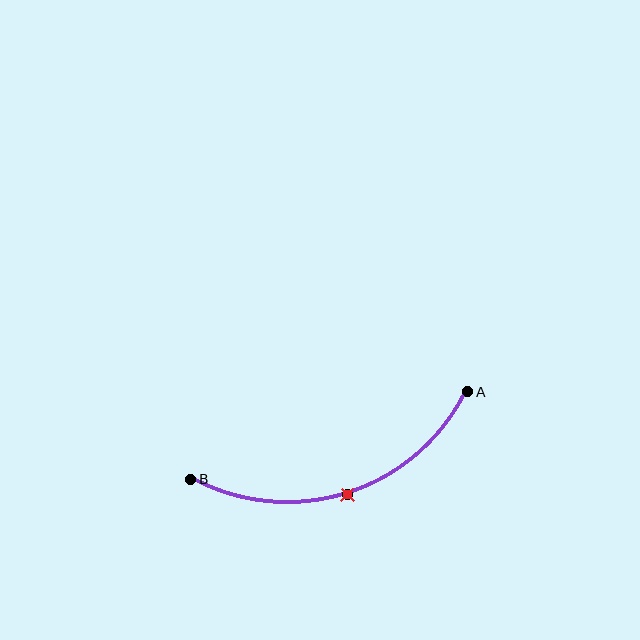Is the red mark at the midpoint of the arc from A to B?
Yes. The red mark lies on the arc at equal arc-length from both A and B — it is the arc midpoint.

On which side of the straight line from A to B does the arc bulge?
The arc bulges below the straight line connecting A and B.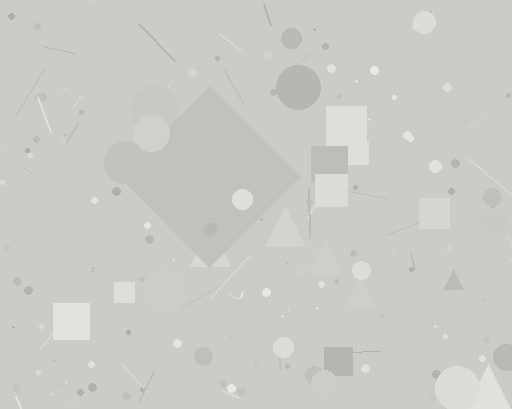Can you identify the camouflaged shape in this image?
The camouflaged shape is a diamond.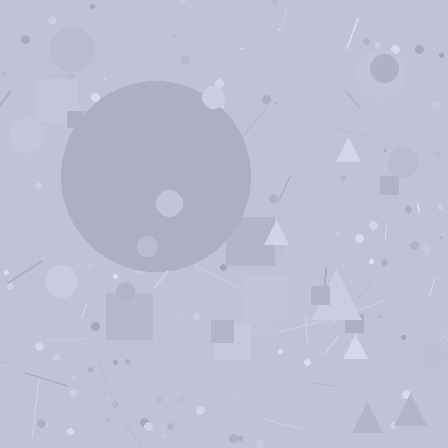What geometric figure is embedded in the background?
A circle is embedded in the background.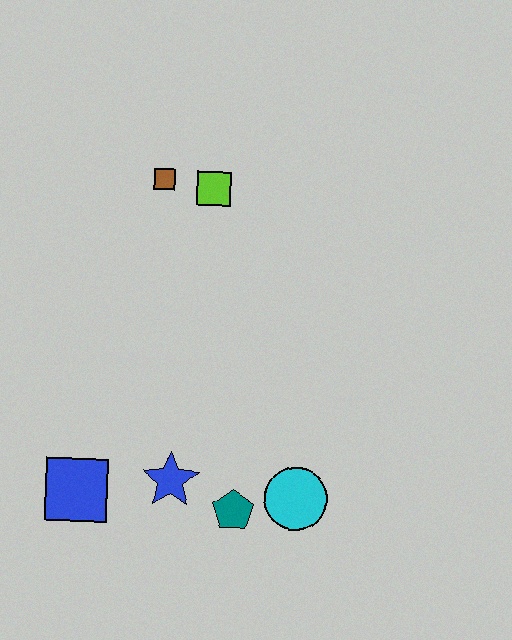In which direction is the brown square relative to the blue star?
The brown square is above the blue star.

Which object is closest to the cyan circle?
The teal pentagon is closest to the cyan circle.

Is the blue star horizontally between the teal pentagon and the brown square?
Yes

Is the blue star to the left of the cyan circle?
Yes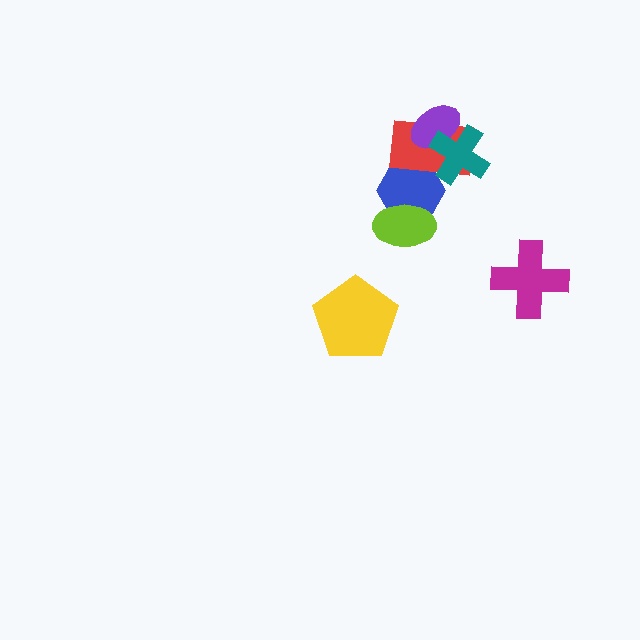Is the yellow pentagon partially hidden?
No, no other shape covers it.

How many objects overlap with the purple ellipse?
2 objects overlap with the purple ellipse.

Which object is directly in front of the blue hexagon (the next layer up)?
The red rectangle is directly in front of the blue hexagon.